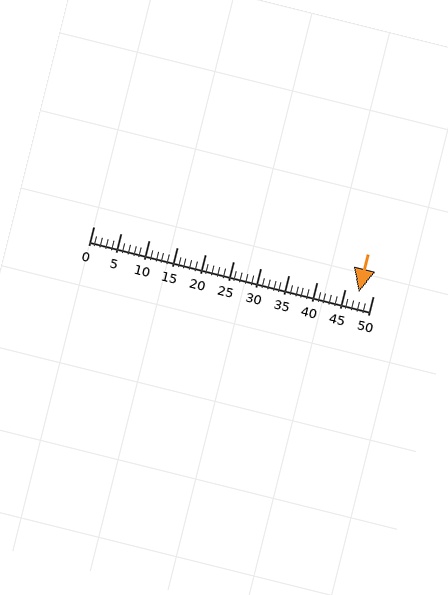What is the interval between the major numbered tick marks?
The major tick marks are spaced 5 units apart.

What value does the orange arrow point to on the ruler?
The orange arrow points to approximately 48.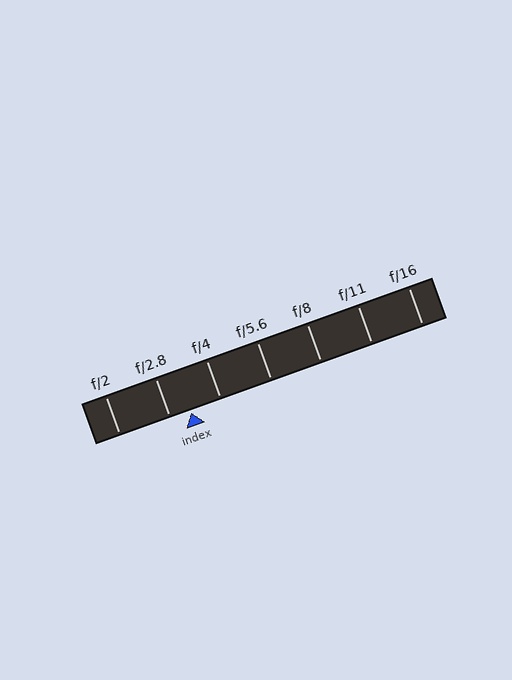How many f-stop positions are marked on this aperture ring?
There are 7 f-stop positions marked.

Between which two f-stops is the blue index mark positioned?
The index mark is between f/2.8 and f/4.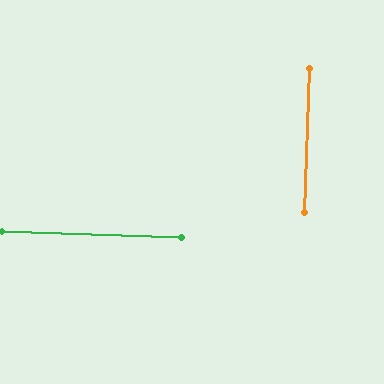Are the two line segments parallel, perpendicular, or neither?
Perpendicular — they meet at approximately 90°.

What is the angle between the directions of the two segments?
Approximately 90 degrees.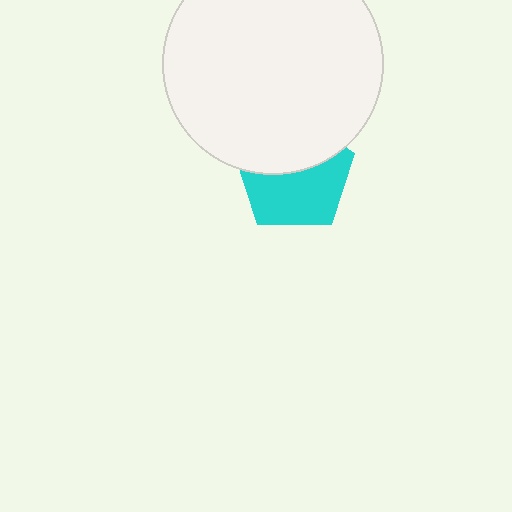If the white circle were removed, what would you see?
You would see the complete cyan pentagon.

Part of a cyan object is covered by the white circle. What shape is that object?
It is a pentagon.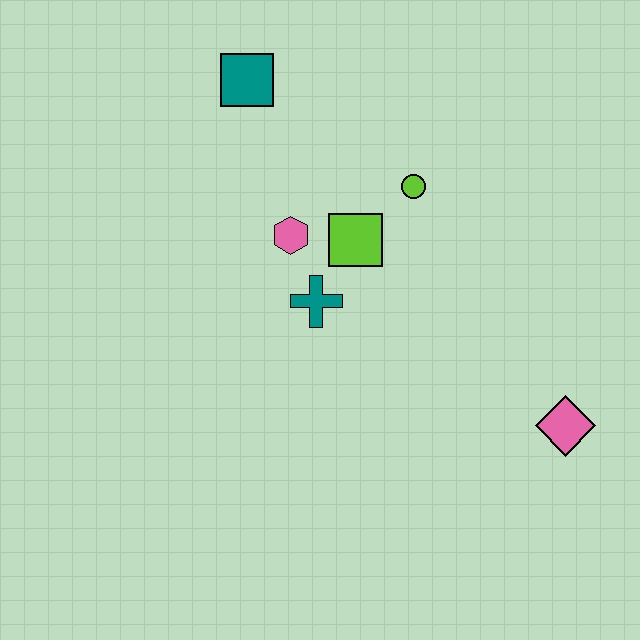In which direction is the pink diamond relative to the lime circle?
The pink diamond is below the lime circle.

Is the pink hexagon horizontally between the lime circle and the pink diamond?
No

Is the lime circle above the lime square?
Yes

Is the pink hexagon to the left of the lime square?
Yes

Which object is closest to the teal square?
The pink hexagon is closest to the teal square.